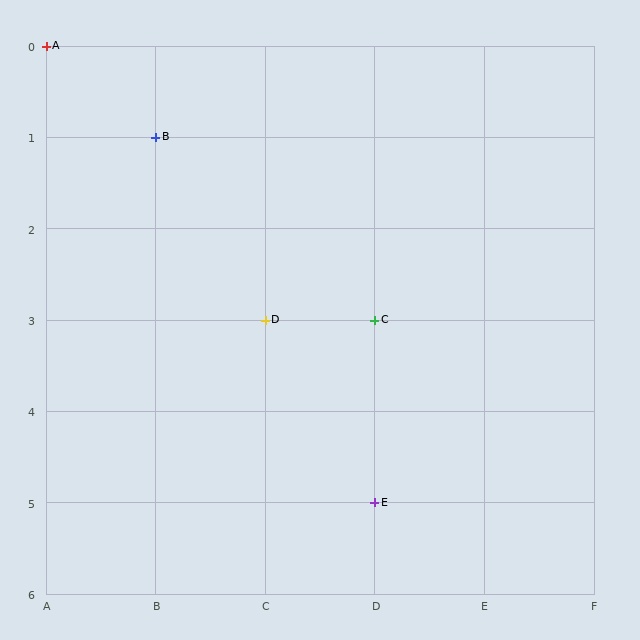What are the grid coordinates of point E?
Point E is at grid coordinates (D, 5).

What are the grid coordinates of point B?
Point B is at grid coordinates (B, 1).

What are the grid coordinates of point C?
Point C is at grid coordinates (D, 3).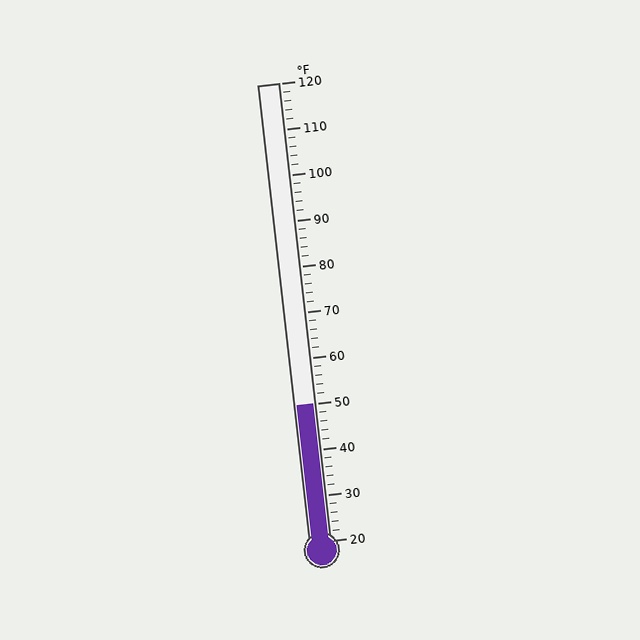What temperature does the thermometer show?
The thermometer shows approximately 50°F.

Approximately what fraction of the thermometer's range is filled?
The thermometer is filled to approximately 30% of its range.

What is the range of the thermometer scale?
The thermometer scale ranges from 20°F to 120°F.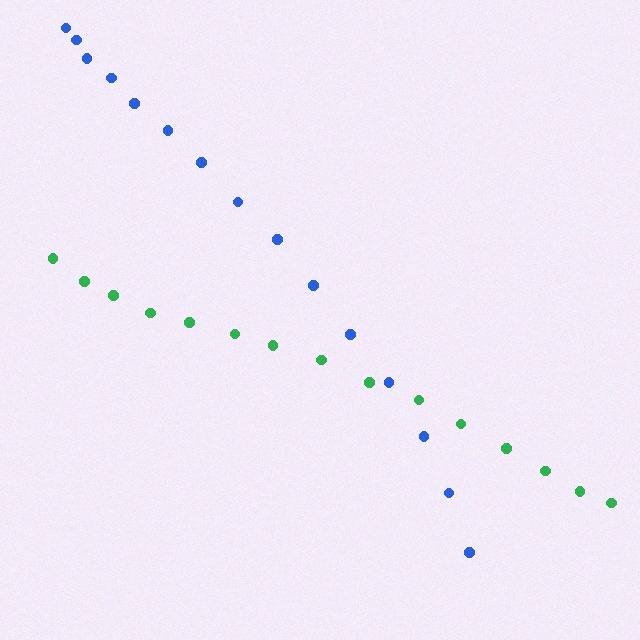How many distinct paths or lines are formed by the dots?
There are 2 distinct paths.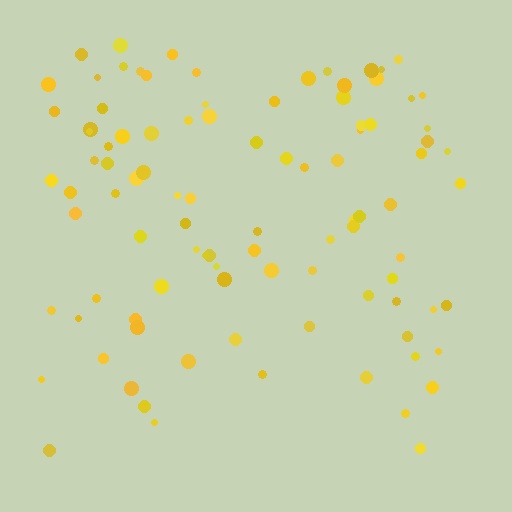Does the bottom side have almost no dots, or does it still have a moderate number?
Still a moderate number, just noticeably fewer than the top.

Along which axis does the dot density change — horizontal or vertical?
Vertical.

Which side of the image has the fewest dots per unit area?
The bottom.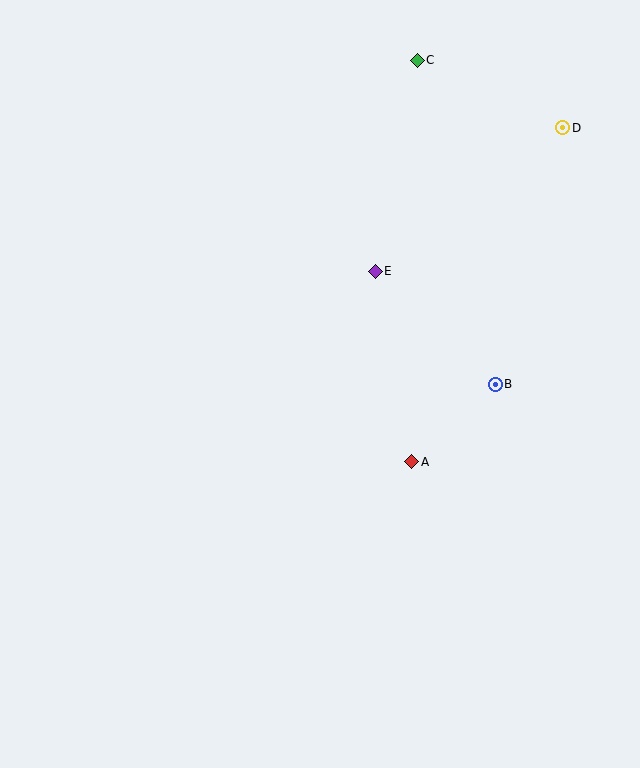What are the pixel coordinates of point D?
Point D is at (563, 128).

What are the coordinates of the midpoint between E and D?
The midpoint between E and D is at (469, 200).